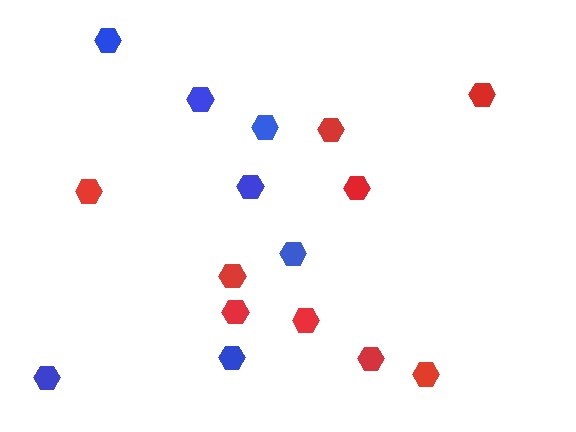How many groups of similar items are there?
There are 2 groups: one group of blue hexagons (7) and one group of red hexagons (9).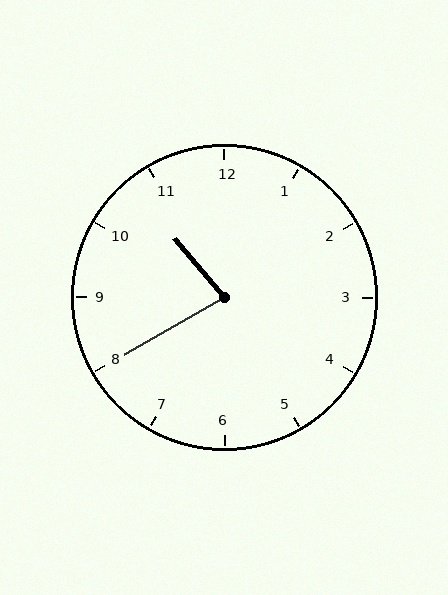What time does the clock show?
10:40.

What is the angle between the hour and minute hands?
Approximately 80 degrees.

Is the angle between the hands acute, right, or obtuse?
It is acute.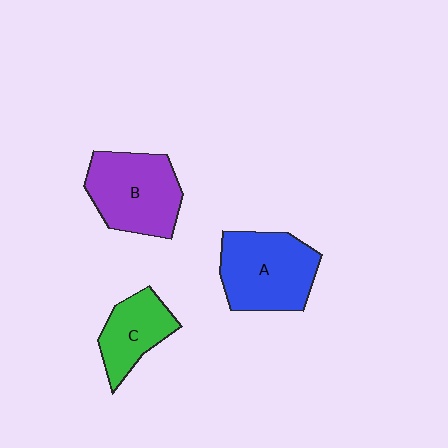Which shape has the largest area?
Shape A (blue).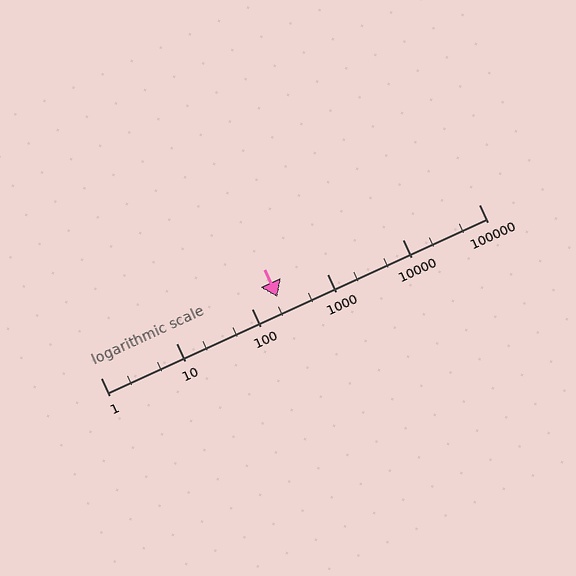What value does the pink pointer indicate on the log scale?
The pointer indicates approximately 220.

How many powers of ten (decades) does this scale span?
The scale spans 5 decades, from 1 to 100000.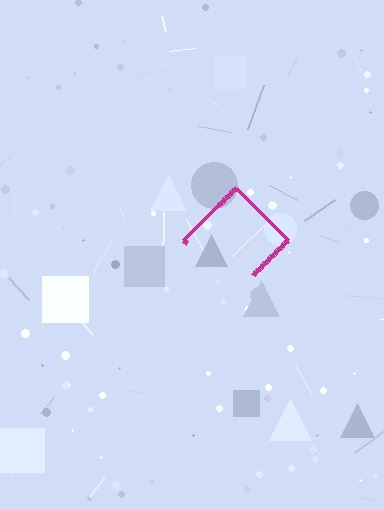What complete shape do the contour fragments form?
The contour fragments form a diamond.